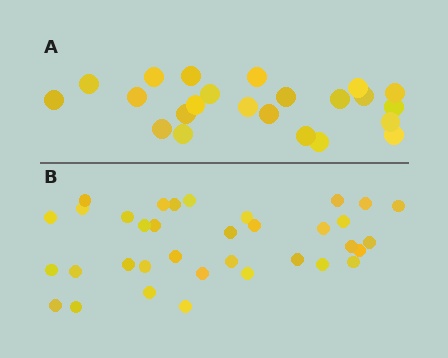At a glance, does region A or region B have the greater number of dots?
Region B (the bottom region) has more dots.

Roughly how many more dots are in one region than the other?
Region B has roughly 12 or so more dots than region A.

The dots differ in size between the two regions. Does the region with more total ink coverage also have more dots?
No. Region A has more total ink coverage because its dots are larger, but region B actually contains more individual dots. Total area can be misleading — the number of items is what matters here.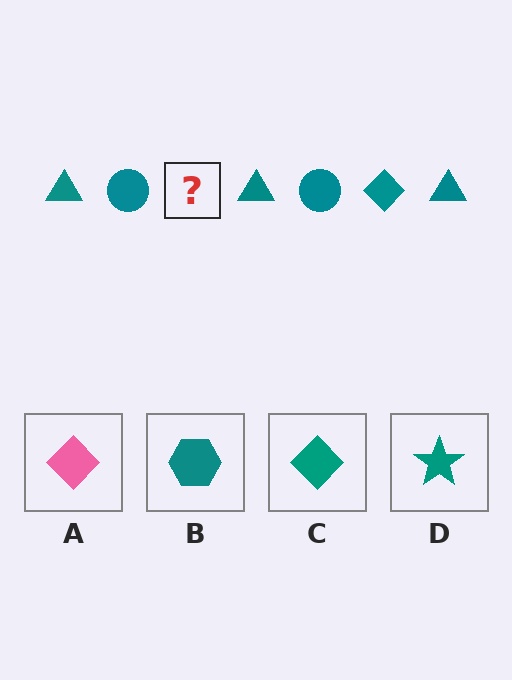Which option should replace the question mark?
Option C.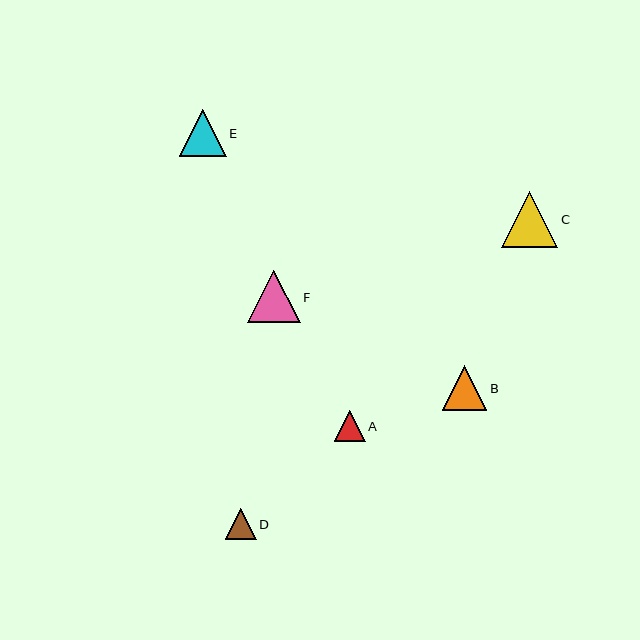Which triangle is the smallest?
Triangle A is the smallest with a size of approximately 31 pixels.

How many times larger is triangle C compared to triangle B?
Triangle C is approximately 1.3 times the size of triangle B.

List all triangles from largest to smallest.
From largest to smallest: C, F, E, B, D, A.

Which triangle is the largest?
Triangle C is the largest with a size of approximately 56 pixels.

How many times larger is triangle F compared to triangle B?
Triangle F is approximately 1.2 times the size of triangle B.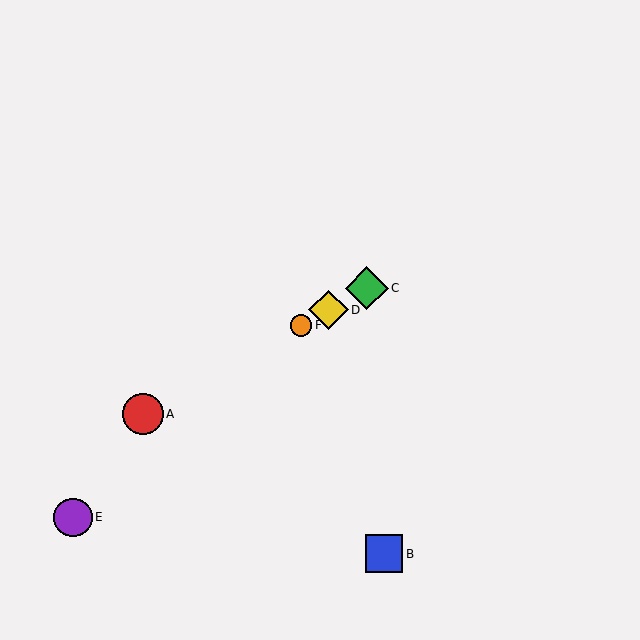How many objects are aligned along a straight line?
4 objects (A, C, D, F) are aligned along a straight line.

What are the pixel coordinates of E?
Object E is at (73, 517).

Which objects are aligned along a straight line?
Objects A, C, D, F are aligned along a straight line.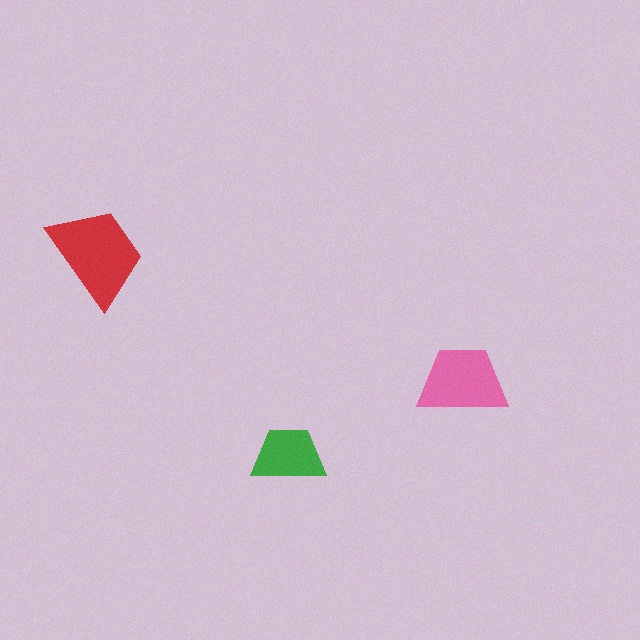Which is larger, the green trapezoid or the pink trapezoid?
The pink one.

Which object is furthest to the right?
The pink trapezoid is rightmost.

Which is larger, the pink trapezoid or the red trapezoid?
The red one.